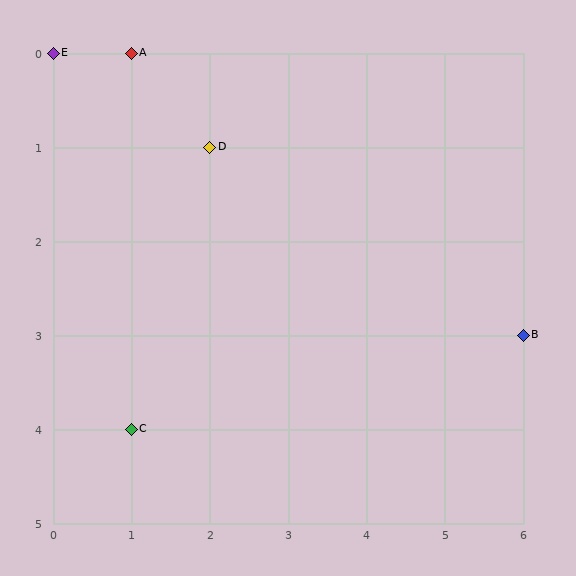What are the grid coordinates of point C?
Point C is at grid coordinates (1, 4).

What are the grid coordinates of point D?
Point D is at grid coordinates (2, 1).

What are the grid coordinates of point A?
Point A is at grid coordinates (1, 0).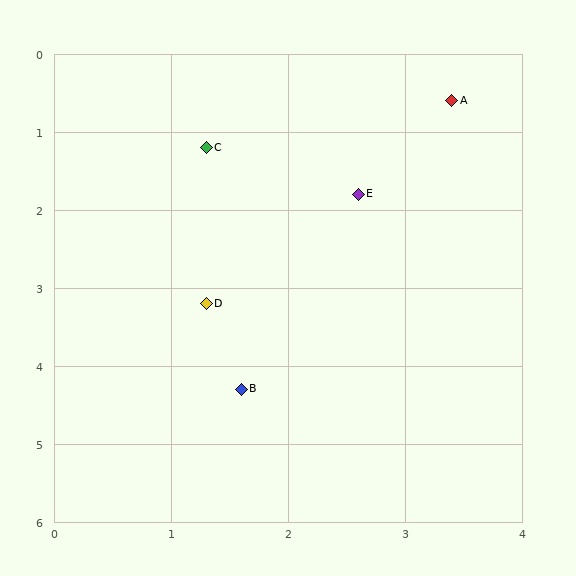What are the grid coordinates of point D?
Point D is at approximately (1.3, 3.2).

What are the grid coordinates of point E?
Point E is at approximately (2.6, 1.8).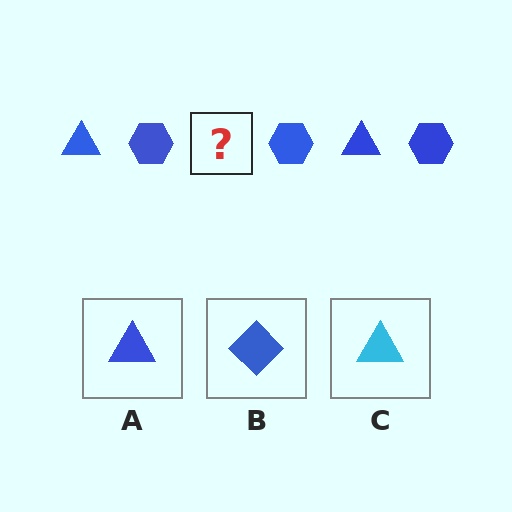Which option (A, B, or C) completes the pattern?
A.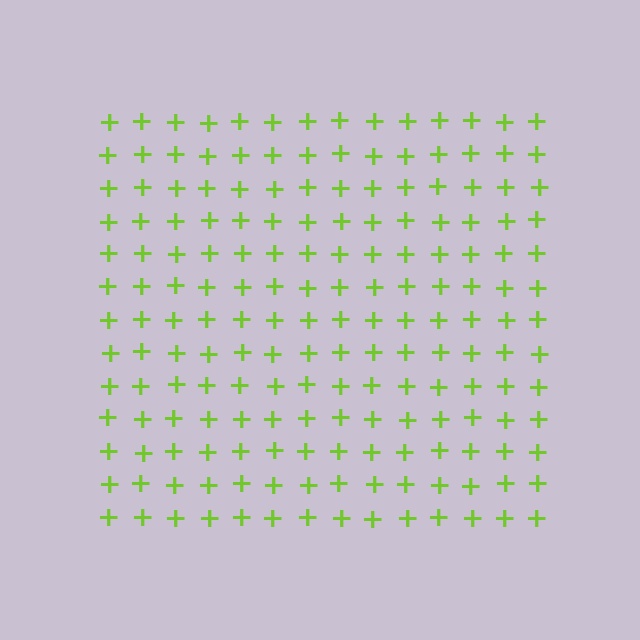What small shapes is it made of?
It is made of small plus signs.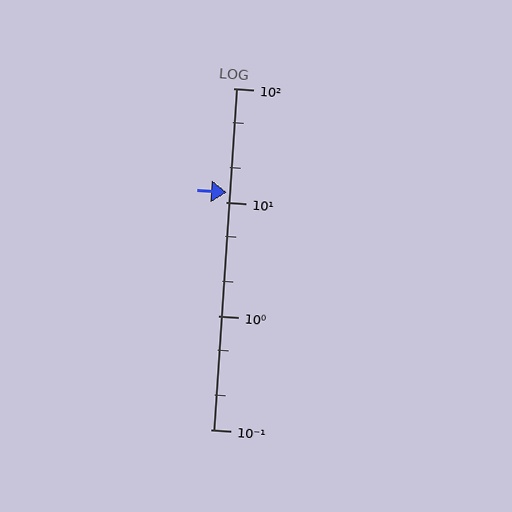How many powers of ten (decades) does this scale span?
The scale spans 3 decades, from 0.1 to 100.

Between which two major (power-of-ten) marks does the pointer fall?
The pointer is between 10 and 100.